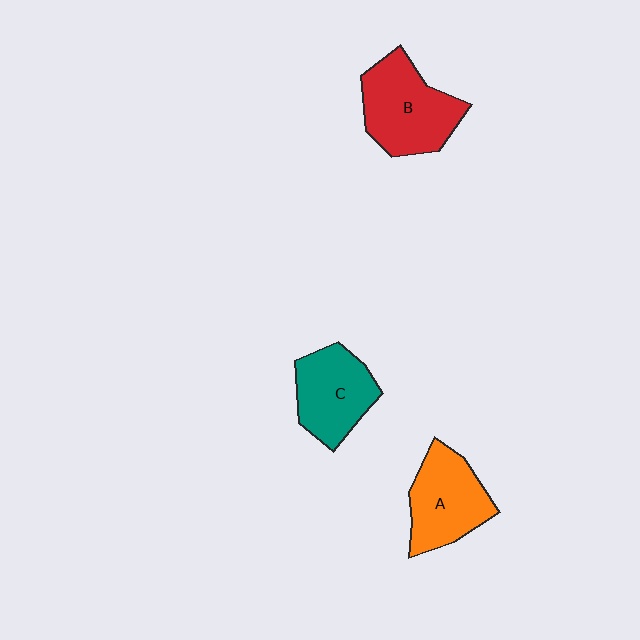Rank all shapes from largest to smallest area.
From largest to smallest: B (red), A (orange), C (teal).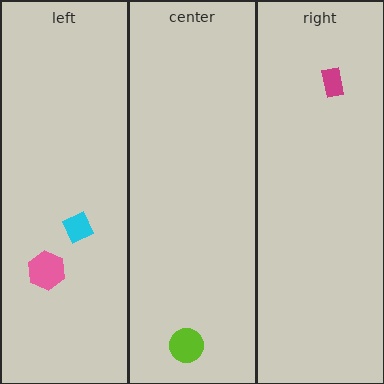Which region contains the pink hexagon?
The left region.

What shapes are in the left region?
The cyan diamond, the pink hexagon.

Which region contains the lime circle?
The center region.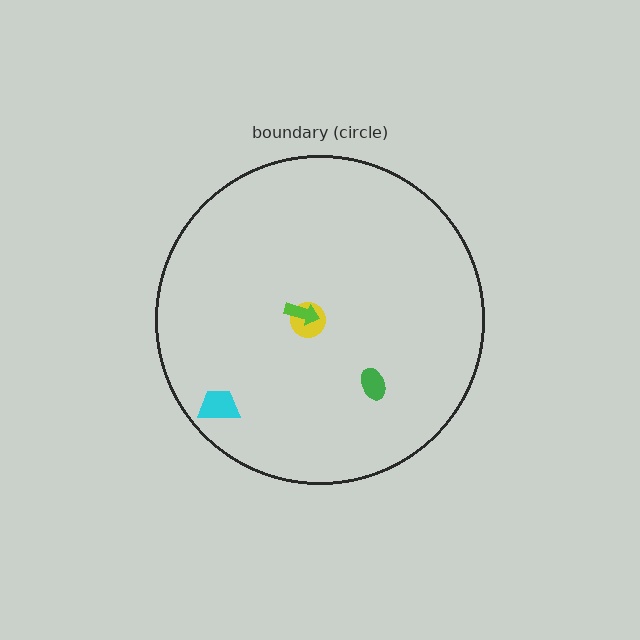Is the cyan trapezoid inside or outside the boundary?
Inside.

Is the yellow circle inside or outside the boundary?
Inside.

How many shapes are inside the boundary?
4 inside, 0 outside.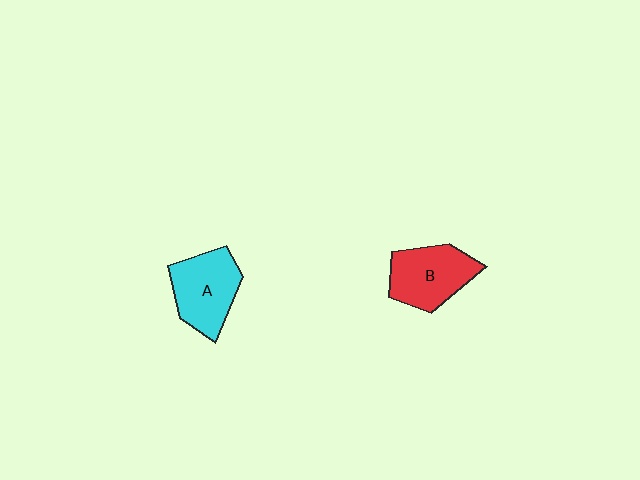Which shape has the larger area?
Shape A (cyan).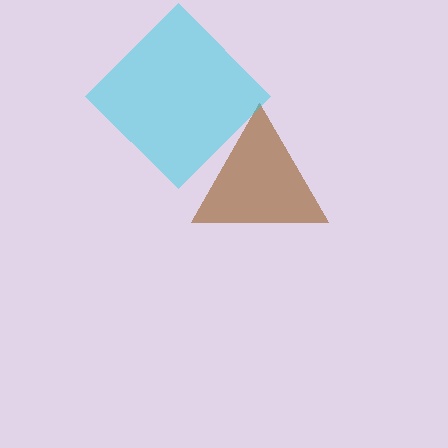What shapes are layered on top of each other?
The layered shapes are: a brown triangle, a cyan diamond.